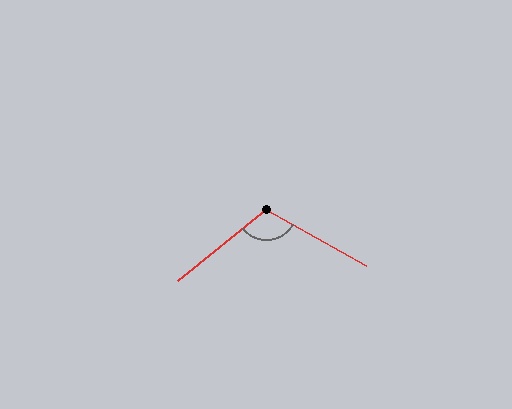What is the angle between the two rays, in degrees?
Approximately 111 degrees.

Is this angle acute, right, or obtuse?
It is obtuse.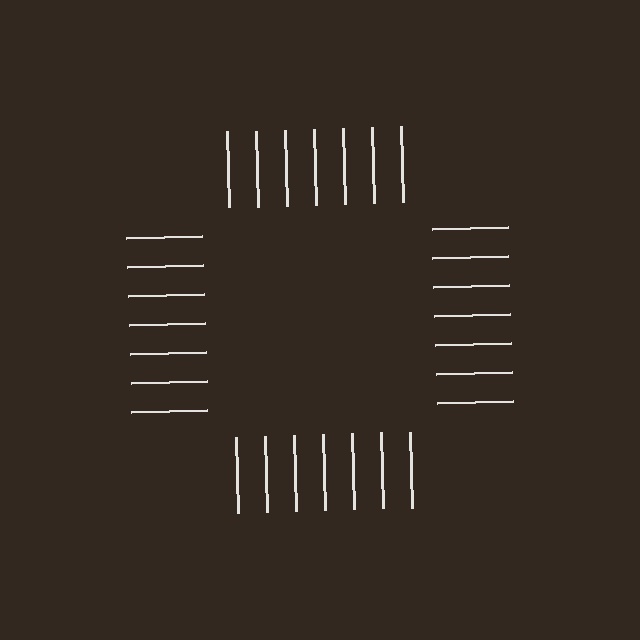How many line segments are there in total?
28 — 7 along each of the 4 edges.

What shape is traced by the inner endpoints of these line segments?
An illusory square — the line segments terminate on its edges but no continuous stroke is drawn.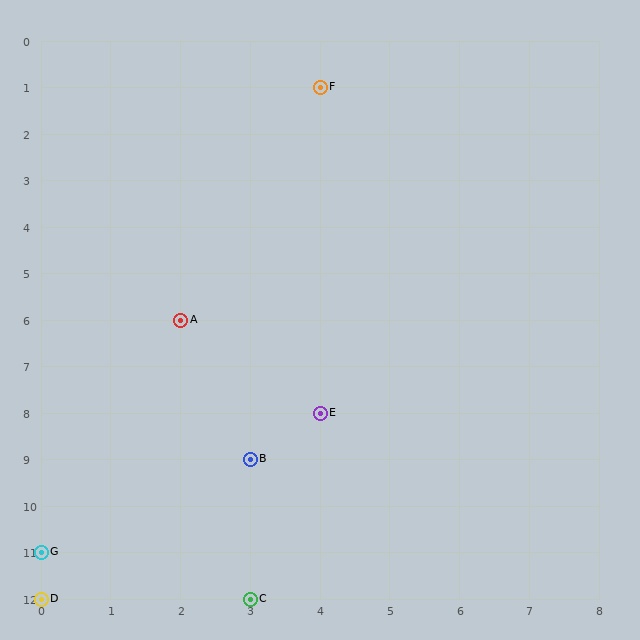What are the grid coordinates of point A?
Point A is at grid coordinates (2, 6).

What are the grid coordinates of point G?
Point G is at grid coordinates (0, 11).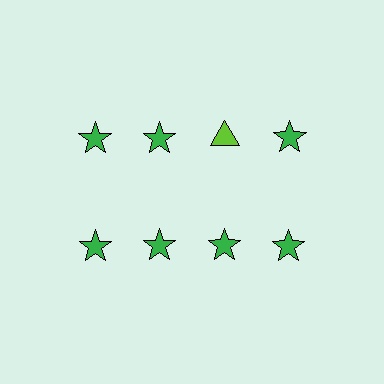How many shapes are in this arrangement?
There are 8 shapes arranged in a grid pattern.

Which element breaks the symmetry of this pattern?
The lime triangle in the top row, center column breaks the symmetry. All other shapes are green stars.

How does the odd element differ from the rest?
It differs in both color (lime instead of green) and shape (triangle instead of star).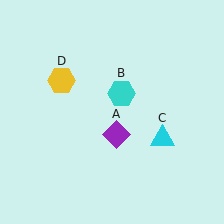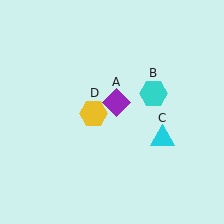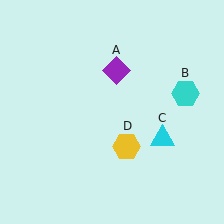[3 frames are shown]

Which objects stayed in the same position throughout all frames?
Cyan triangle (object C) remained stationary.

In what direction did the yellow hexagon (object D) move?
The yellow hexagon (object D) moved down and to the right.